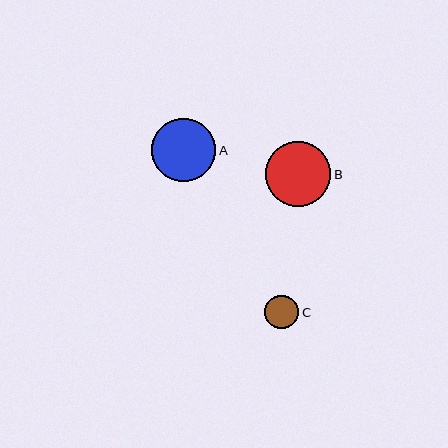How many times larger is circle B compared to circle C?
Circle B is approximately 1.9 times the size of circle C.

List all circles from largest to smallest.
From largest to smallest: B, A, C.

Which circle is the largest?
Circle B is the largest with a size of approximately 65 pixels.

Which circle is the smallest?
Circle C is the smallest with a size of approximately 34 pixels.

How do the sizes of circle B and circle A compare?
Circle B and circle A are approximately the same size.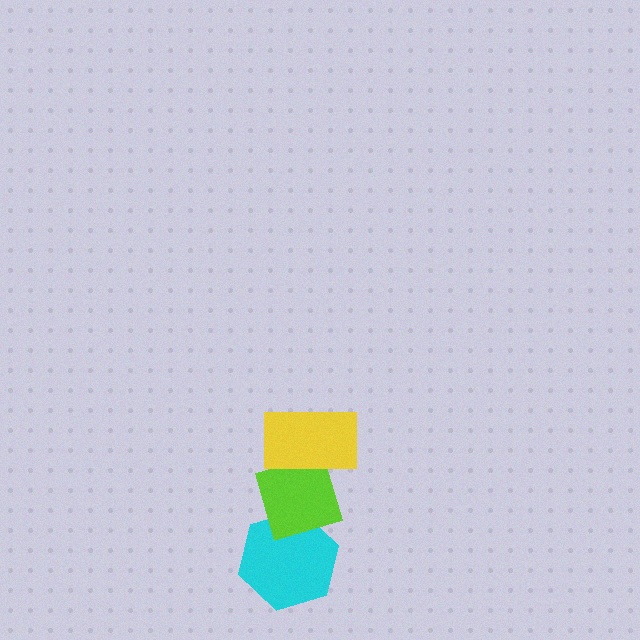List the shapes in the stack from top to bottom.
From top to bottom: the yellow rectangle, the lime diamond, the cyan hexagon.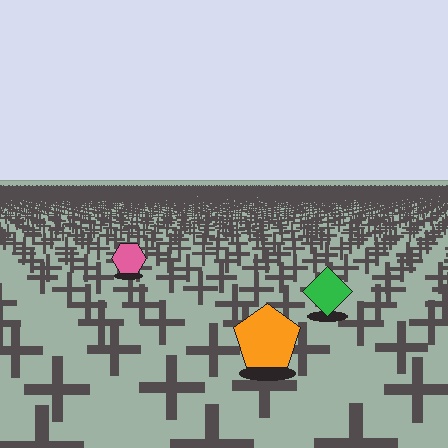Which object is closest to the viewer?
The orange pentagon is closest. The texture marks near it are larger and more spread out.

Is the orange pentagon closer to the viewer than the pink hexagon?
Yes. The orange pentagon is closer — you can tell from the texture gradient: the ground texture is coarser near it.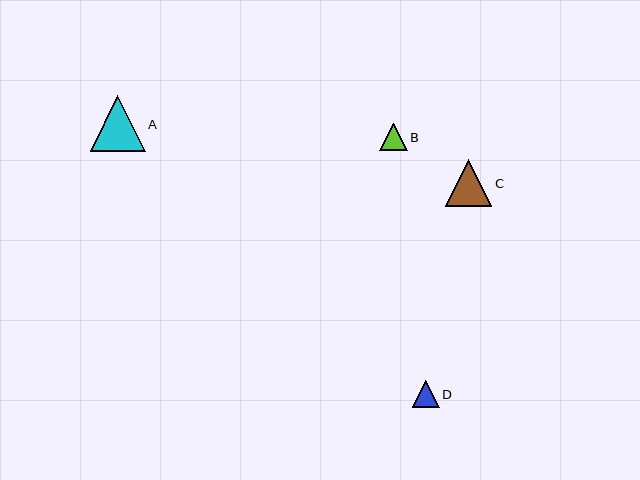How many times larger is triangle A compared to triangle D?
Triangle A is approximately 2.0 times the size of triangle D.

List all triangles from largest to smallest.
From largest to smallest: A, C, B, D.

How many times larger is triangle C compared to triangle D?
Triangle C is approximately 1.7 times the size of triangle D.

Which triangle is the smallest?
Triangle D is the smallest with a size of approximately 27 pixels.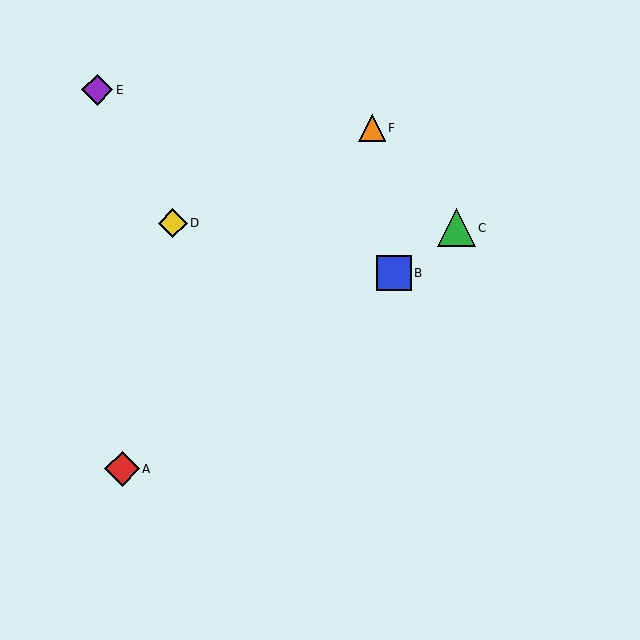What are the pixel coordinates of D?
Object D is at (173, 223).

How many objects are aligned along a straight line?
3 objects (A, B, C) are aligned along a straight line.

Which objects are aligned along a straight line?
Objects A, B, C are aligned along a straight line.